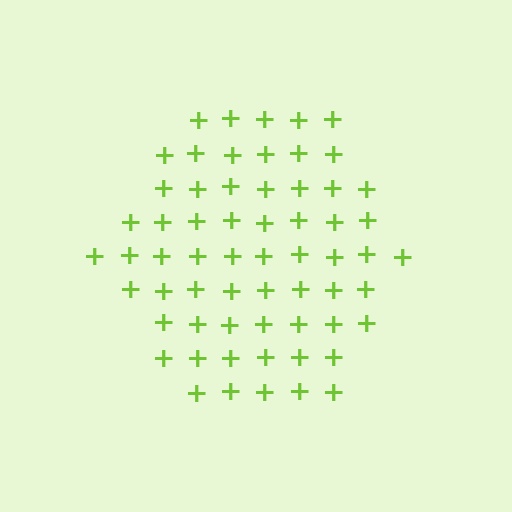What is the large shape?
The large shape is a hexagon.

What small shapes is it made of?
It is made of small plus signs.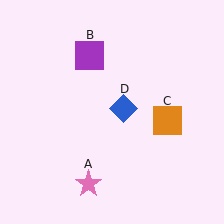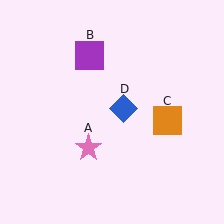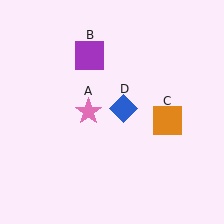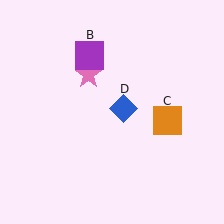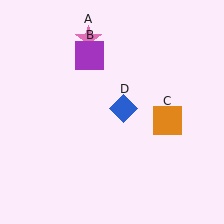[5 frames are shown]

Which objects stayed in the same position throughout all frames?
Purple square (object B) and orange square (object C) and blue diamond (object D) remained stationary.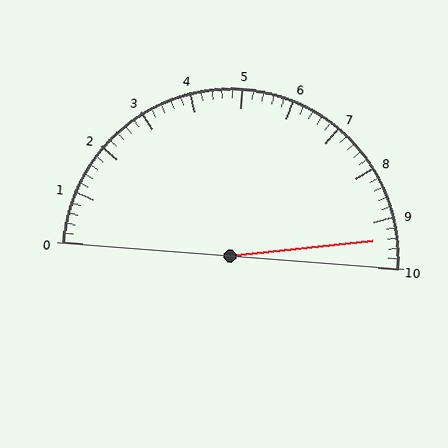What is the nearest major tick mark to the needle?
The nearest major tick mark is 9.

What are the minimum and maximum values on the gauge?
The gauge ranges from 0 to 10.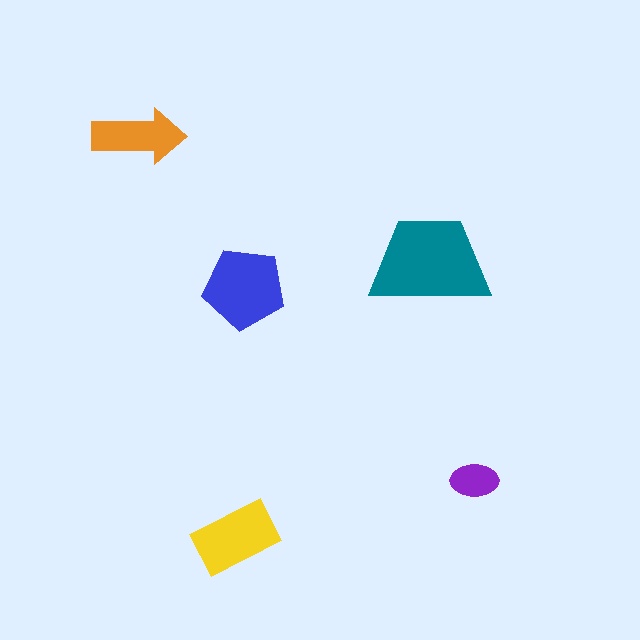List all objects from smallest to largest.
The purple ellipse, the orange arrow, the yellow rectangle, the blue pentagon, the teal trapezoid.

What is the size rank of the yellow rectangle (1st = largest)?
3rd.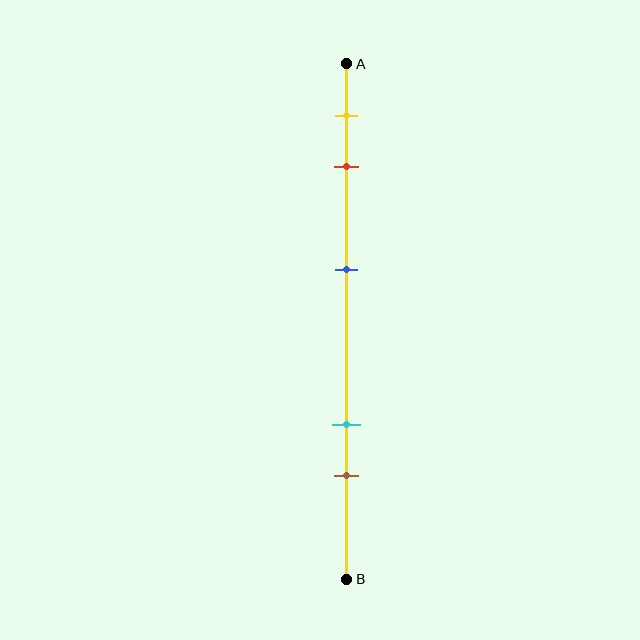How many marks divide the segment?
There are 5 marks dividing the segment.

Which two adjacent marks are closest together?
The yellow and red marks are the closest adjacent pair.